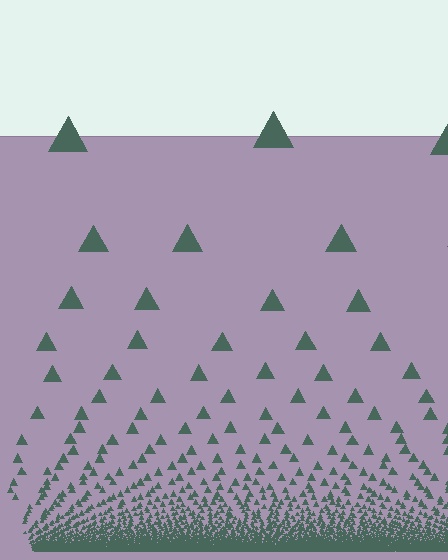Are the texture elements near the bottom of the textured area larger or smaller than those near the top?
Smaller. The gradient is inverted — elements near the bottom are smaller and denser.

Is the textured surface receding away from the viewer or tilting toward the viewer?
The surface appears to tilt toward the viewer. Texture elements get larger and sparser toward the top.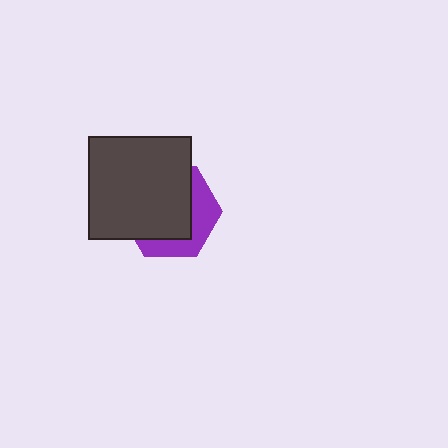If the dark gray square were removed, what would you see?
You would see the complete purple hexagon.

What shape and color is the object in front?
The object in front is a dark gray square.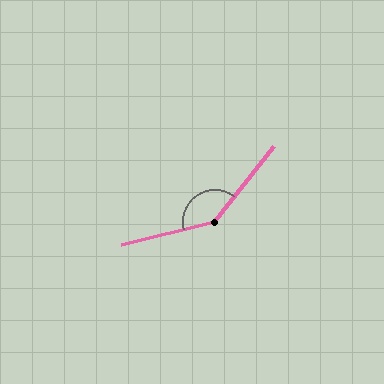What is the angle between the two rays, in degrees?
Approximately 142 degrees.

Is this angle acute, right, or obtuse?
It is obtuse.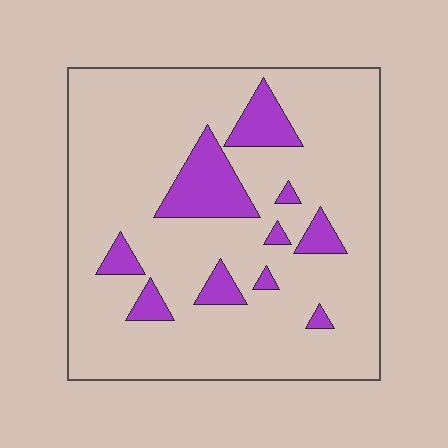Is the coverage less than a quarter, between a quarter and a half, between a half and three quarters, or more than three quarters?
Less than a quarter.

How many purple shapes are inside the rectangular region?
10.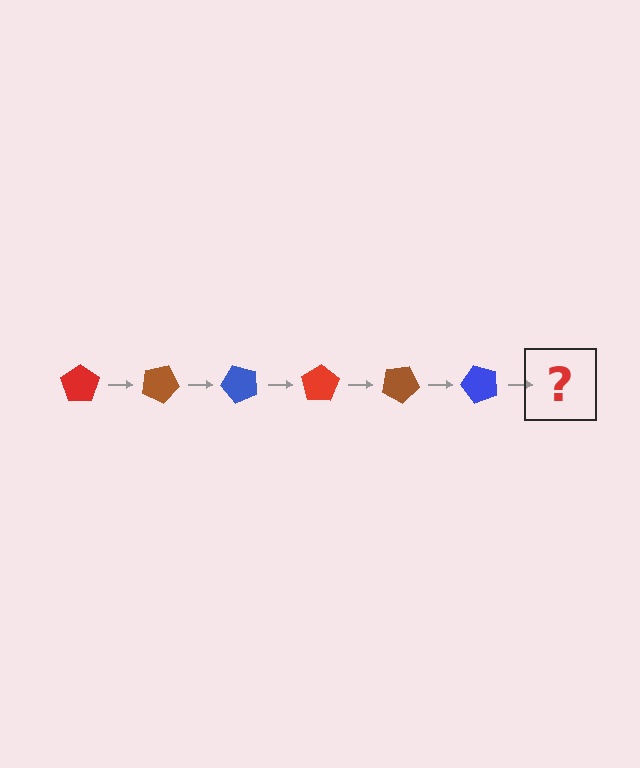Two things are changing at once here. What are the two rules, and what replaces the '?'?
The two rules are that it rotates 25 degrees each step and the color cycles through red, brown, and blue. The '?' should be a red pentagon, rotated 150 degrees from the start.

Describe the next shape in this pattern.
It should be a red pentagon, rotated 150 degrees from the start.